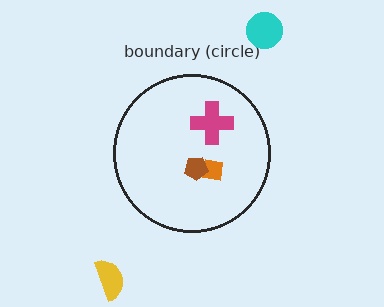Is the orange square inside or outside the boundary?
Inside.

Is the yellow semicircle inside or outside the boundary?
Outside.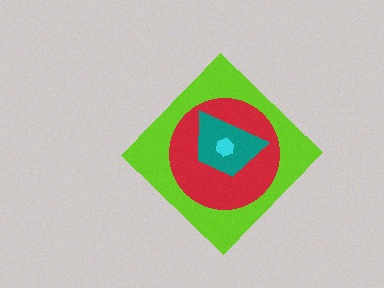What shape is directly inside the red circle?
The teal trapezoid.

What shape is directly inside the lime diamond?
The red circle.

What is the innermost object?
The cyan hexagon.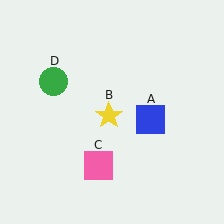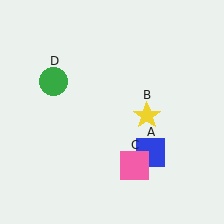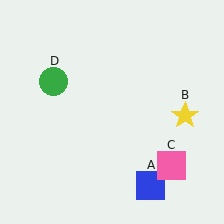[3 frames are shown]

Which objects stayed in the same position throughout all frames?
Green circle (object D) remained stationary.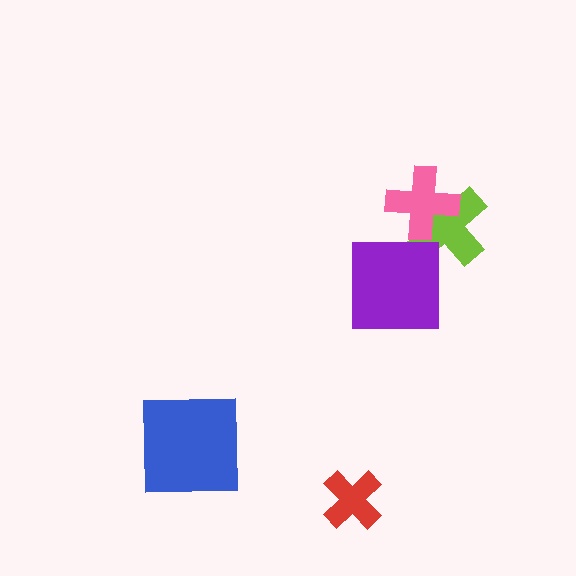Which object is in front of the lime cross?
The pink cross is in front of the lime cross.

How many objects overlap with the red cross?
0 objects overlap with the red cross.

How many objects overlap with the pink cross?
1 object overlaps with the pink cross.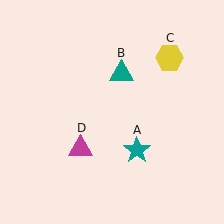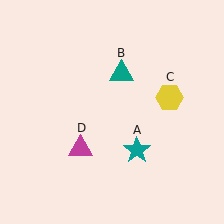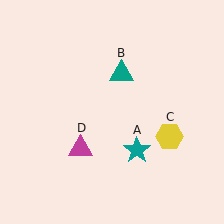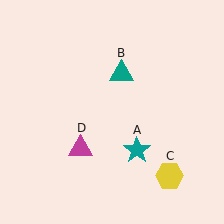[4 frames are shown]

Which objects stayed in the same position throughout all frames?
Teal star (object A) and teal triangle (object B) and magenta triangle (object D) remained stationary.